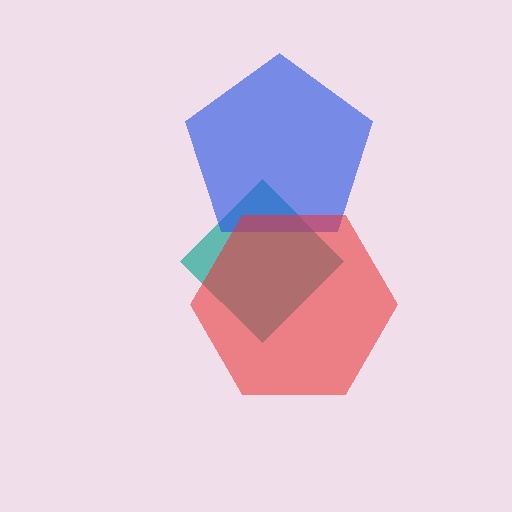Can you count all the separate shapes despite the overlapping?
Yes, there are 3 separate shapes.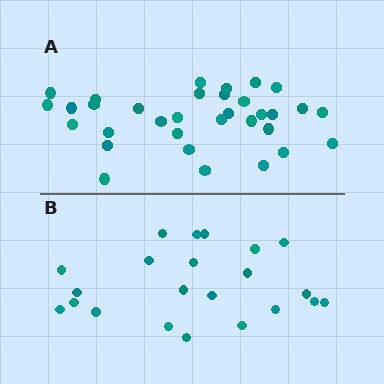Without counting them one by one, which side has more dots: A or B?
Region A (the top region) has more dots.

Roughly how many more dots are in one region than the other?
Region A has roughly 12 or so more dots than region B.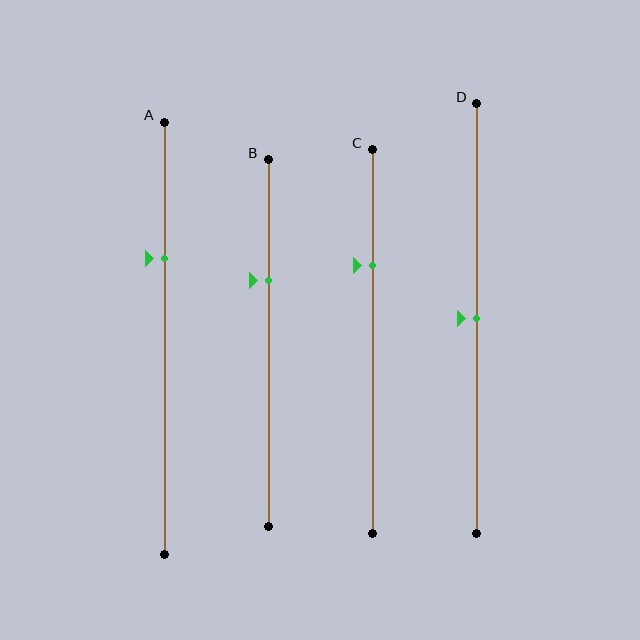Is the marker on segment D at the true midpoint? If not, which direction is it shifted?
Yes, the marker on segment D is at the true midpoint.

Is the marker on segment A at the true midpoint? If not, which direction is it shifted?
No, the marker on segment A is shifted upward by about 19% of the segment length.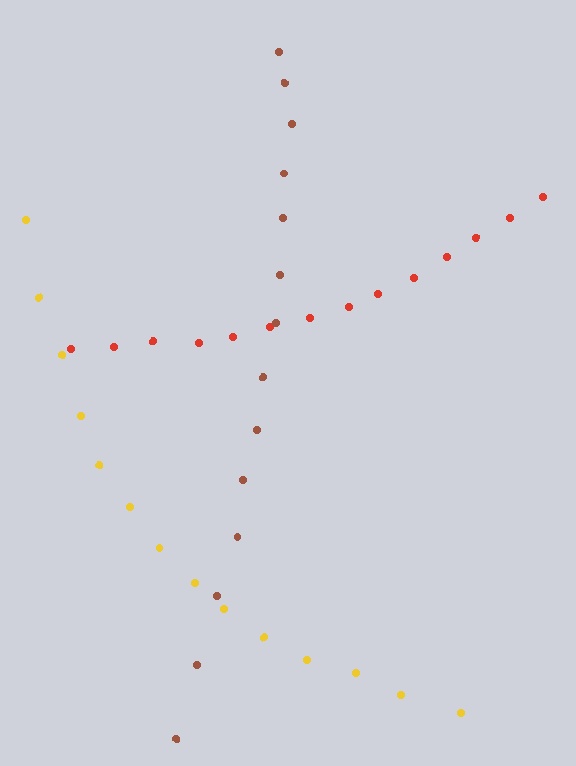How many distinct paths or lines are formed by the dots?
There are 3 distinct paths.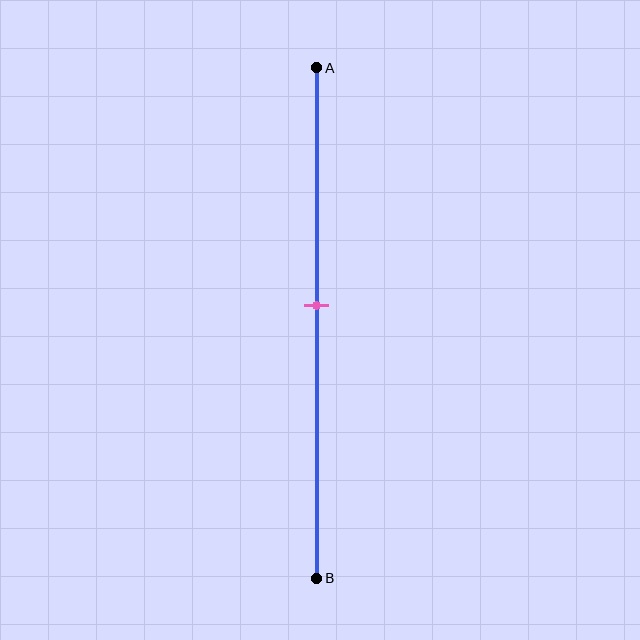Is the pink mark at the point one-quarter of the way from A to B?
No, the mark is at about 45% from A, not at the 25% one-quarter point.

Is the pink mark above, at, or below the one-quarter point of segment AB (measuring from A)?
The pink mark is below the one-quarter point of segment AB.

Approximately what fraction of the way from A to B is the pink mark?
The pink mark is approximately 45% of the way from A to B.